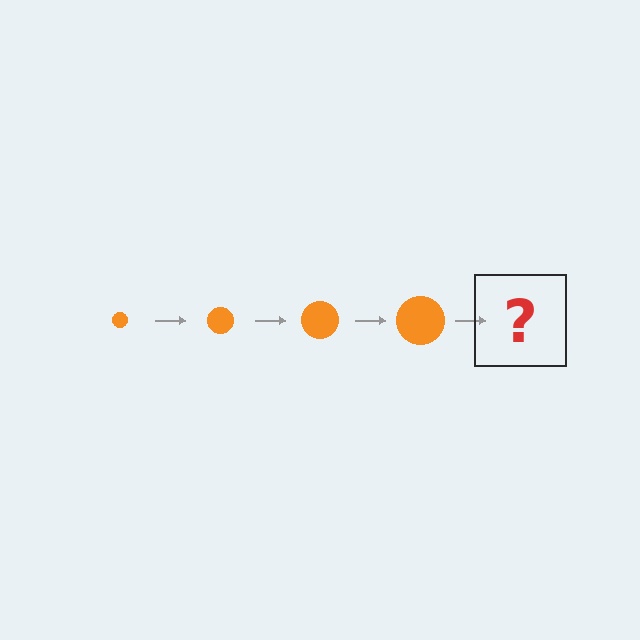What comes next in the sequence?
The next element should be an orange circle, larger than the previous one.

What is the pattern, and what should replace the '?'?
The pattern is that the circle gets progressively larger each step. The '?' should be an orange circle, larger than the previous one.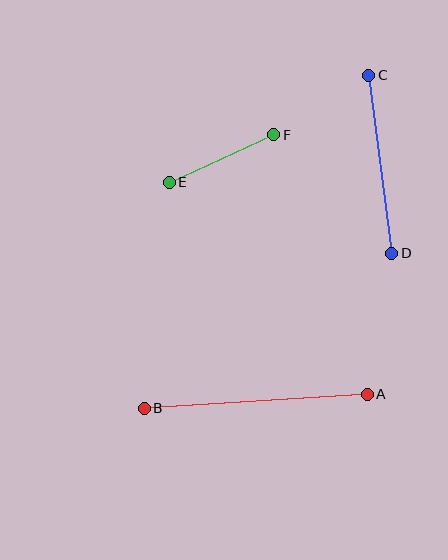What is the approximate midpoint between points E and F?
The midpoint is at approximately (222, 158) pixels.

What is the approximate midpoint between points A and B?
The midpoint is at approximately (256, 401) pixels.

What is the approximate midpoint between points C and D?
The midpoint is at approximately (380, 164) pixels.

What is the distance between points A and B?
The distance is approximately 224 pixels.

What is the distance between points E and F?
The distance is approximately 115 pixels.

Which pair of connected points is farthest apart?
Points A and B are farthest apart.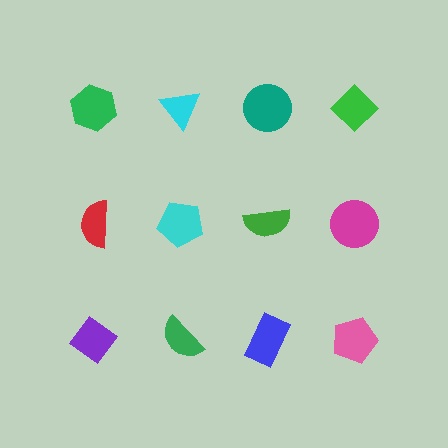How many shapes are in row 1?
4 shapes.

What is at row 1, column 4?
A green diamond.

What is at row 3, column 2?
A green semicircle.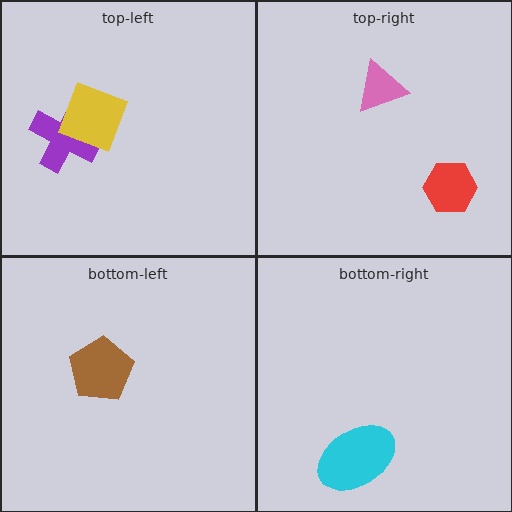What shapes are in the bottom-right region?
The cyan ellipse.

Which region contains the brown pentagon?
The bottom-left region.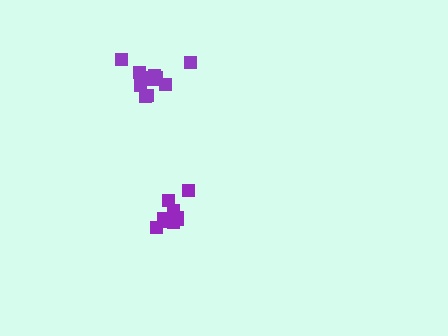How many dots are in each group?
Group 1: 13 dots, Group 2: 9 dots (22 total).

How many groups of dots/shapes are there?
There are 2 groups.